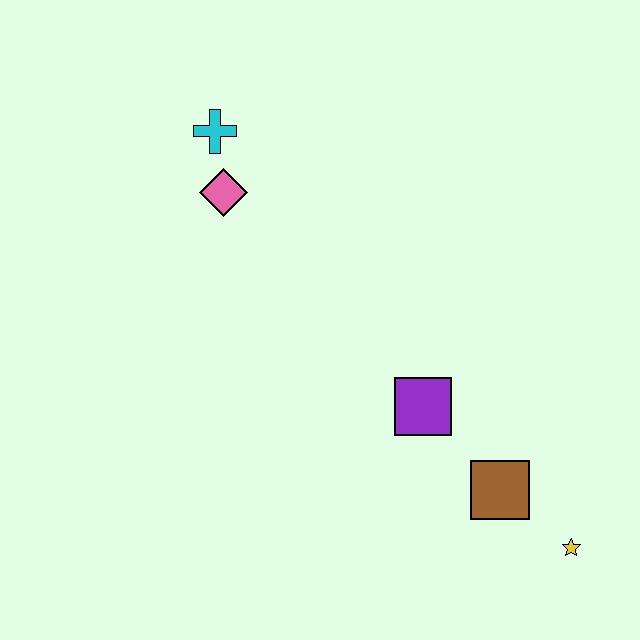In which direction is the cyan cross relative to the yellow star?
The cyan cross is above the yellow star.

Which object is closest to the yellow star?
The brown square is closest to the yellow star.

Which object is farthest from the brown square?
The cyan cross is farthest from the brown square.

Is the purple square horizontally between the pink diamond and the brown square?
Yes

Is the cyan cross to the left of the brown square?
Yes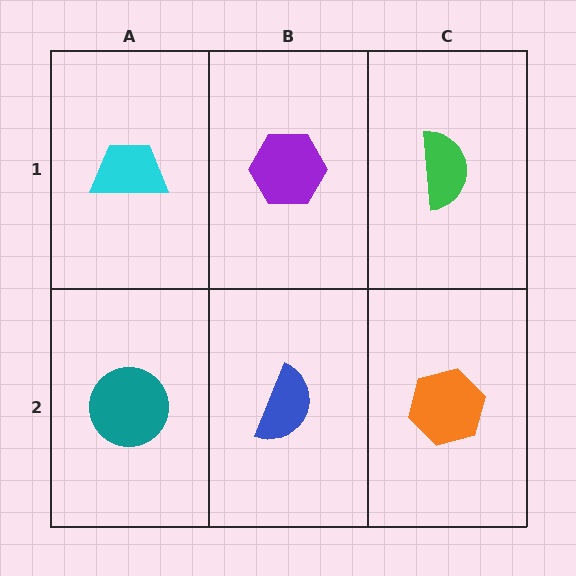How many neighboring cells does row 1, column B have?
3.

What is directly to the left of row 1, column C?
A purple hexagon.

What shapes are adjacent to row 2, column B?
A purple hexagon (row 1, column B), a teal circle (row 2, column A), an orange hexagon (row 2, column C).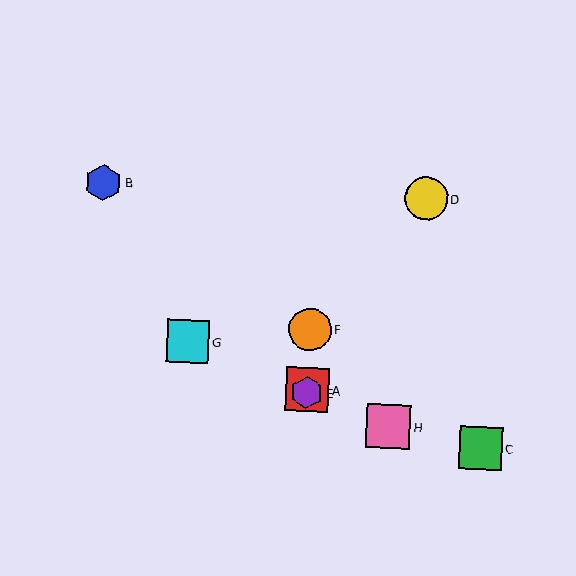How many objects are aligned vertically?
3 objects (A, E, F) are aligned vertically.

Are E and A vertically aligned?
Yes, both are at x≈307.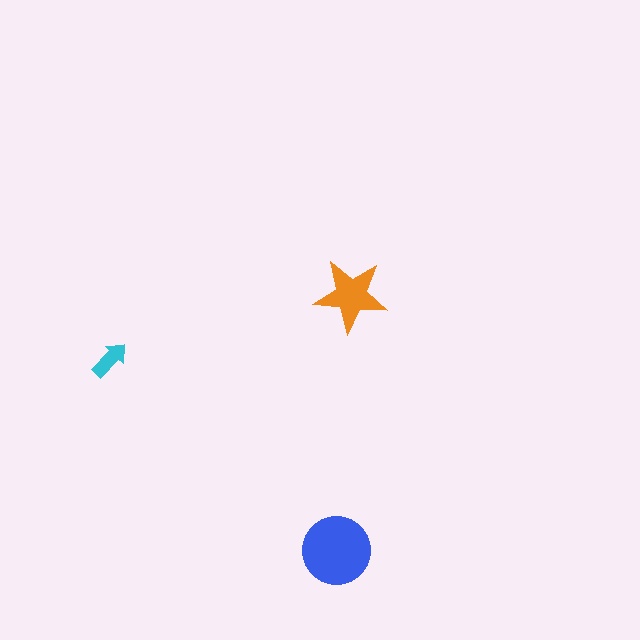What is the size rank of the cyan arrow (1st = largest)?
3rd.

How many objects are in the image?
There are 3 objects in the image.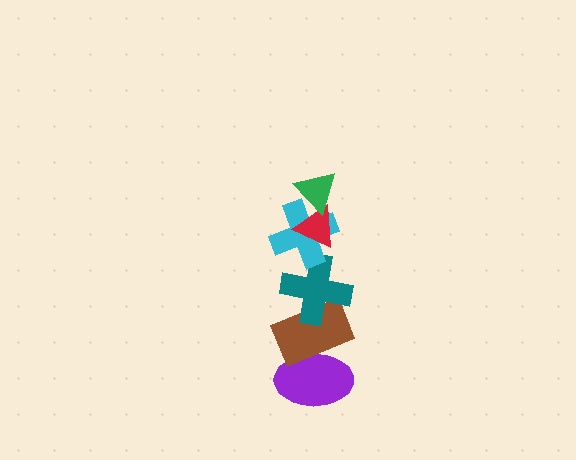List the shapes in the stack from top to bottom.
From top to bottom: the green triangle, the red triangle, the cyan cross, the teal cross, the brown rectangle, the purple ellipse.